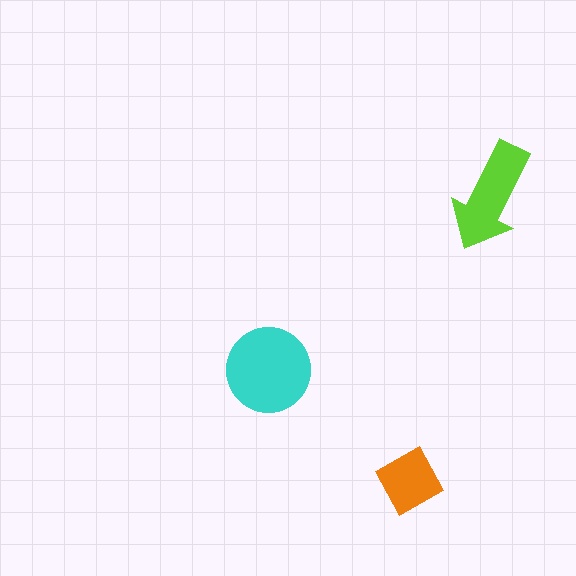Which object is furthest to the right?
The lime arrow is rightmost.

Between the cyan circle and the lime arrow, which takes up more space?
The cyan circle.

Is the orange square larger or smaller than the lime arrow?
Smaller.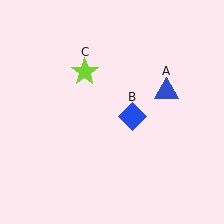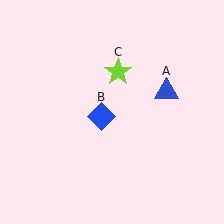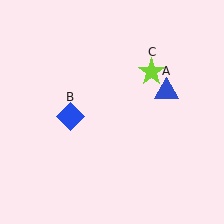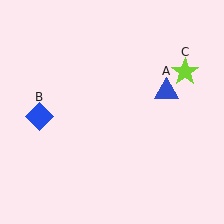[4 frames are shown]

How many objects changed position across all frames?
2 objects changed position: blue diamond (object B), lime star (object C).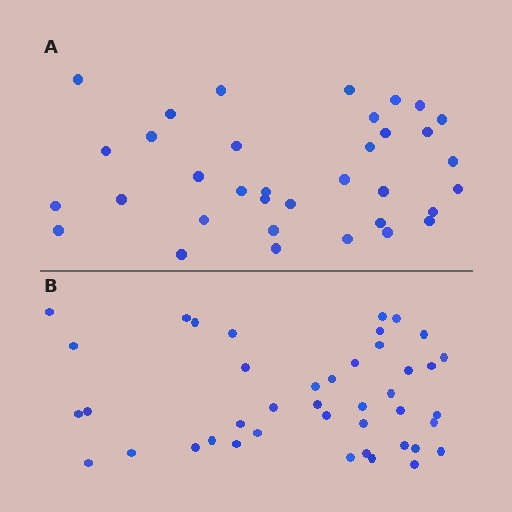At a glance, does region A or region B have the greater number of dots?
Region B (the bottom region) has more dots.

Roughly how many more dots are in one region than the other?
Region B has roughly 8 or so more dots than region A.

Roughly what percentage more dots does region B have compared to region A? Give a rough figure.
About 20% more.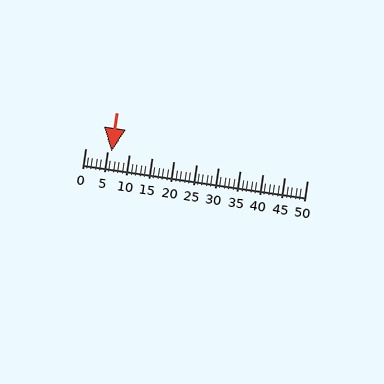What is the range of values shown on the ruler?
The ruler shows values from 0 to 50.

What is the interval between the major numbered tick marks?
The major tick marks are spaced 5 units apart.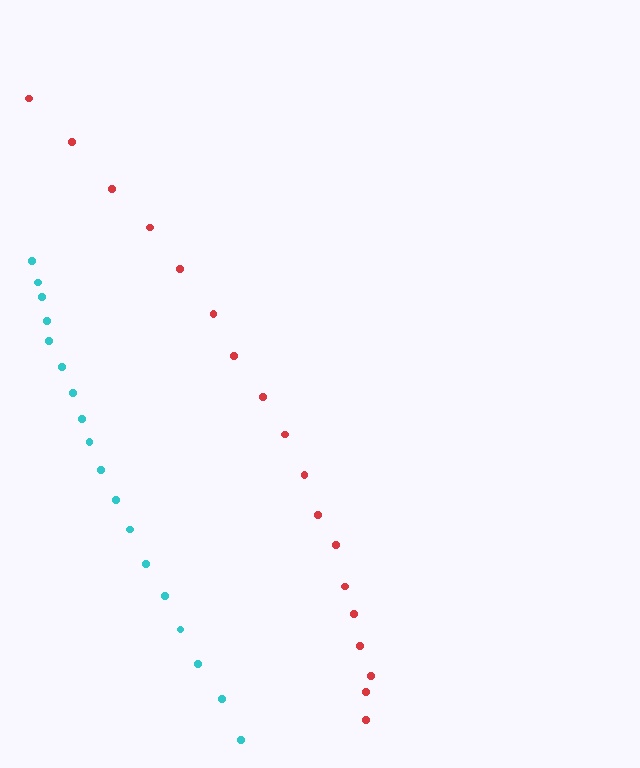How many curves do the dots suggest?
There are 2 distinct paths.